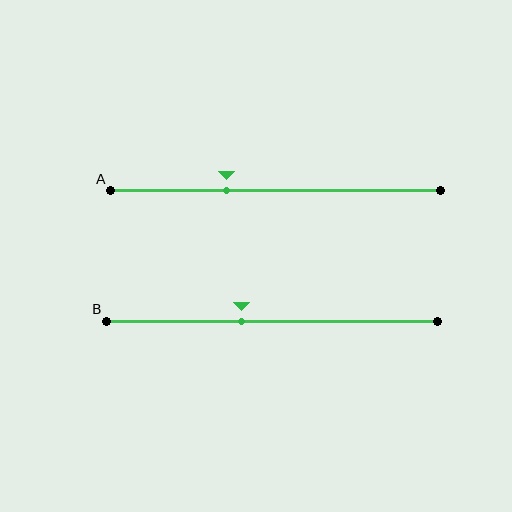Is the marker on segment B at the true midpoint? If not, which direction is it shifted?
No, the marker on segment B is shifted to the left by about 9% of the segment length.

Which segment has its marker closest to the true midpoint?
Segment B has its marker closest to the true midpoint.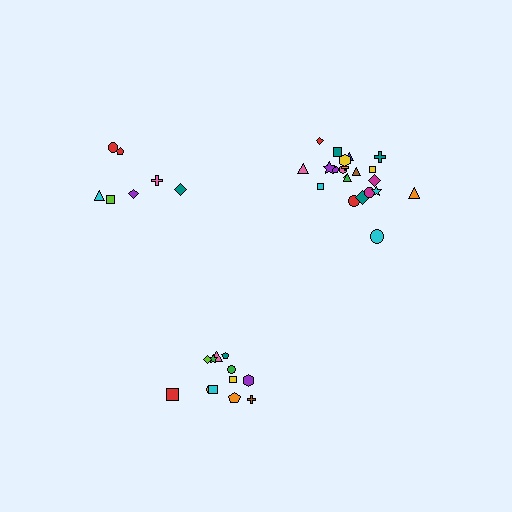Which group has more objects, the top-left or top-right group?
The top-right group.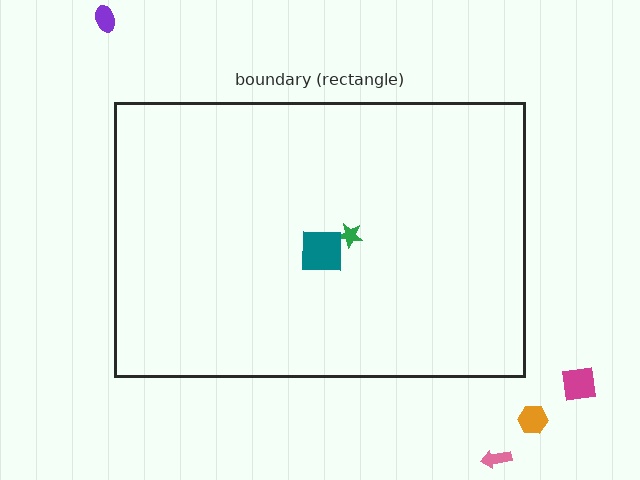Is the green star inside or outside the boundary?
Inside.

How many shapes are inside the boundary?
2 inside, 4 outside.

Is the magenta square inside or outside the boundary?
Outside.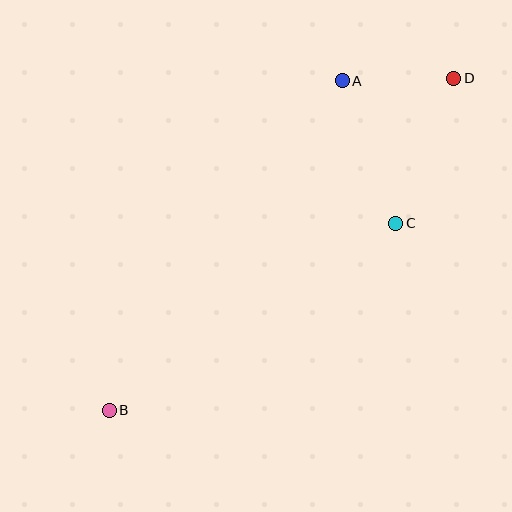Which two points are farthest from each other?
Points B and D are farthest from each other.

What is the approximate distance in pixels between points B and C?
The distance between B and C is approximately 342 pixels.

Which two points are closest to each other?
Points A and D are closest to each other.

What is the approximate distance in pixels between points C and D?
The distance between C and D is approximately 156 pixels.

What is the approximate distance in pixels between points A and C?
The distance between A and C is approximately 152 pixels.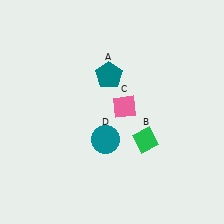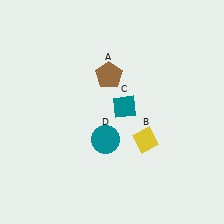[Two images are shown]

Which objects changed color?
A changed from teal to brown. B changed from green to yellow. C changed from pink to teal.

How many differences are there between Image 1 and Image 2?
There are 3 differences between the two images.